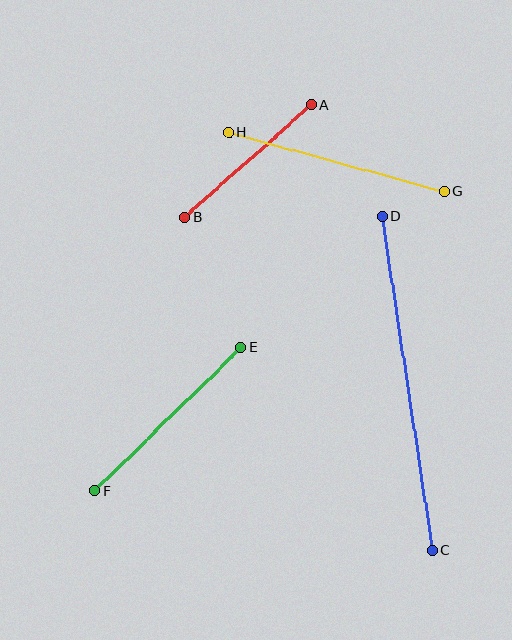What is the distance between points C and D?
The distance is approximately 338 pixels.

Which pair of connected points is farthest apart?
Points C and D are farthest apart.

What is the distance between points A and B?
The distance is approximately 170 pixels.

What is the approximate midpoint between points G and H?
The midpoint is at approximately (337, 162) pixels.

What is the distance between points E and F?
The distance is approximately 205 pixels.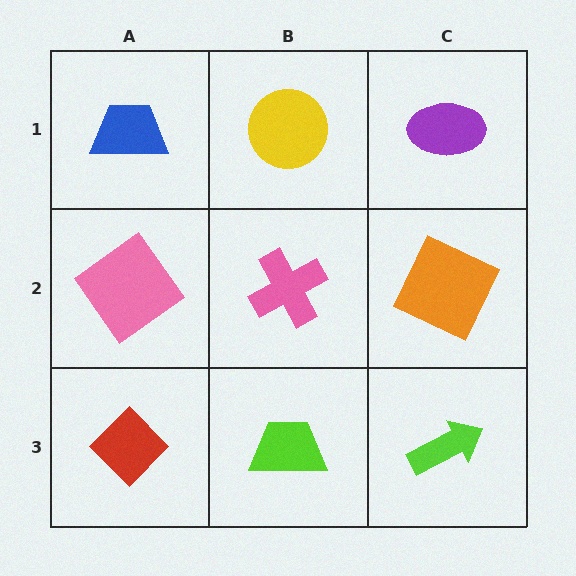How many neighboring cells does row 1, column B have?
3.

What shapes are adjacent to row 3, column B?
A pink cross (row 2, column B), a red diamond (row 3, column A), a lime arrow (row 3, column C).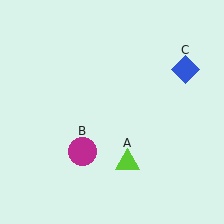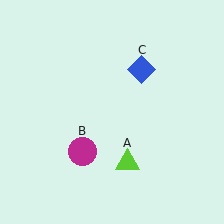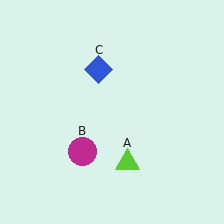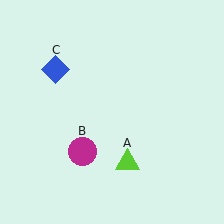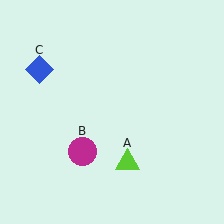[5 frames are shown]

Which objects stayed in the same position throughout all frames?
Lime triangle (object A) and magenta circle (object B) remained stationary.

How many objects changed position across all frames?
1 object changed position: blue diamond (object C).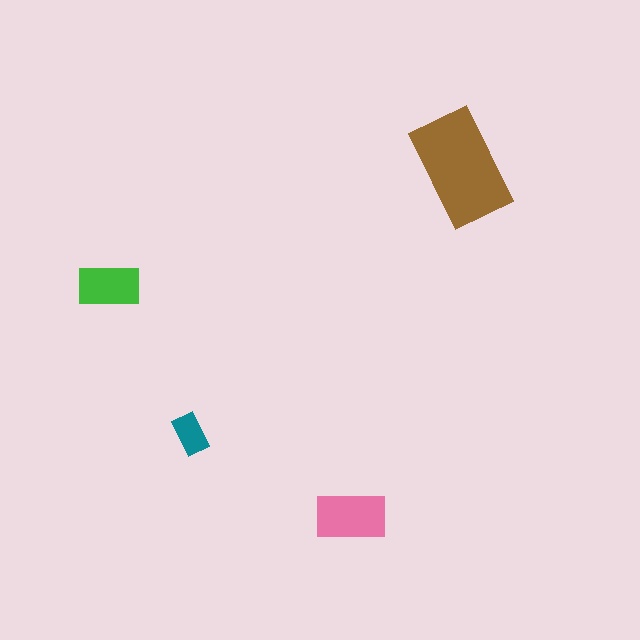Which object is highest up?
The brown rectangle is topmost.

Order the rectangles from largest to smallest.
the brown one, the pink one, the green one, the teal one.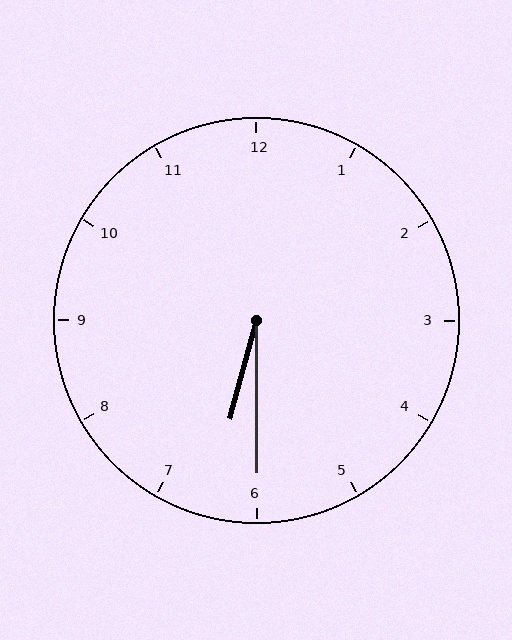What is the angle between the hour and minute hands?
Approximately 15 degrees.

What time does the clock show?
6:30.